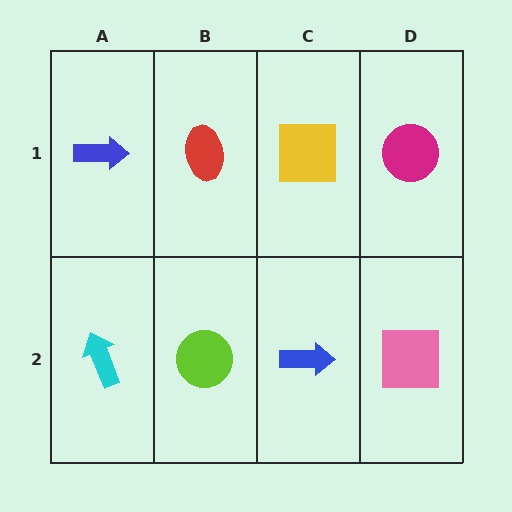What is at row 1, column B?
A red ellipse.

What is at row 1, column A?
A blue arrow.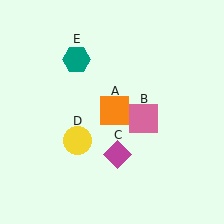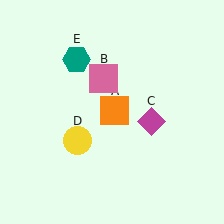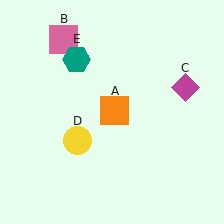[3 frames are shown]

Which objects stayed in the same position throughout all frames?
Orange square (object A) and yellow circle (object D) and teal hexagon (object E) remained stationary.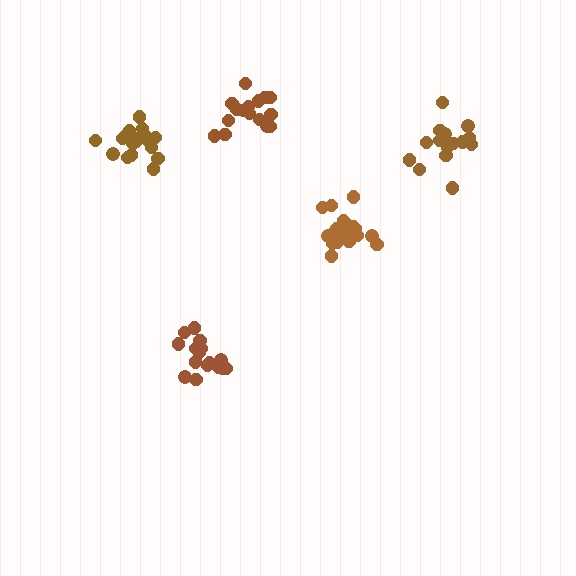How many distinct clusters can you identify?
There are 5 distinct clusters.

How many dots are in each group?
Group 1: 16 dots, Group 2: 16 dots, Group 3: 21 dots, Group 4: 20 dots, Group 5: 16 dots (89 total).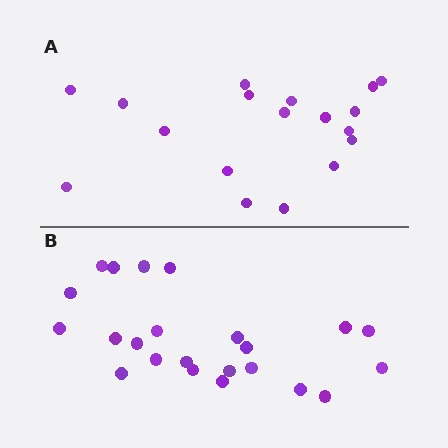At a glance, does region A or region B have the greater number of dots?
Region B (the bottom region) has more dots.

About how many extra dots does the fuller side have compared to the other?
Region B has about 5 more dots than region A.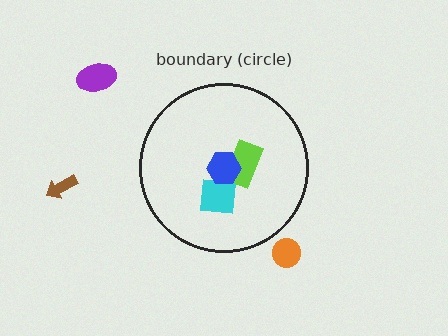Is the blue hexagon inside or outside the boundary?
Inside.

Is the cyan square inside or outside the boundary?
Inside.